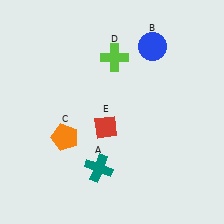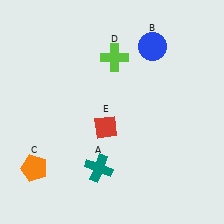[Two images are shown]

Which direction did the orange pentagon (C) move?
The orange pentagon (C) moved down.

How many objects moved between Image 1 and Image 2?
1 object moved between the two images.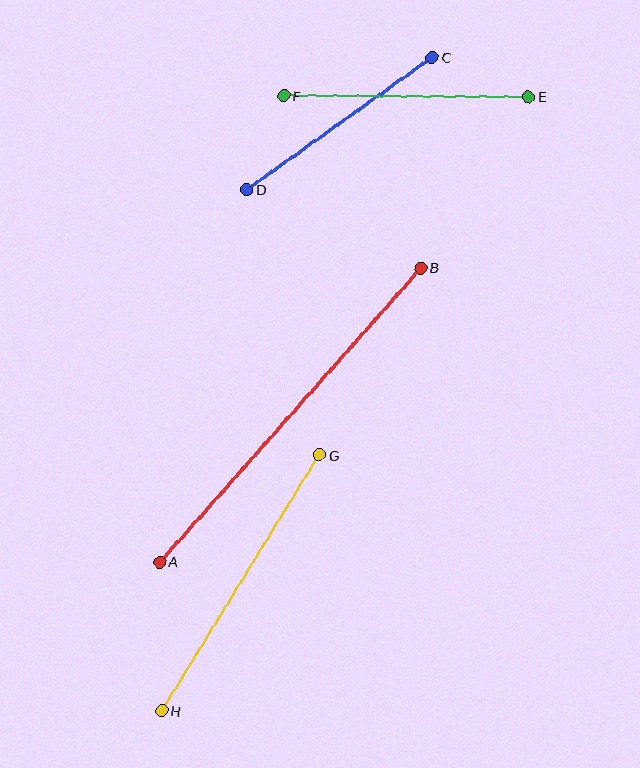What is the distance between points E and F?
The distance is approximately 245 pixels.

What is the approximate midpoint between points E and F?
The midpoint is at approximately (406, 96) pixels.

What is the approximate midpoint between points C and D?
The midpoint is at approximately (340, 123) pixels.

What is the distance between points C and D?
The distance is approximately 228 pixels.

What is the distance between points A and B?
The distance is approximately 394 pixels.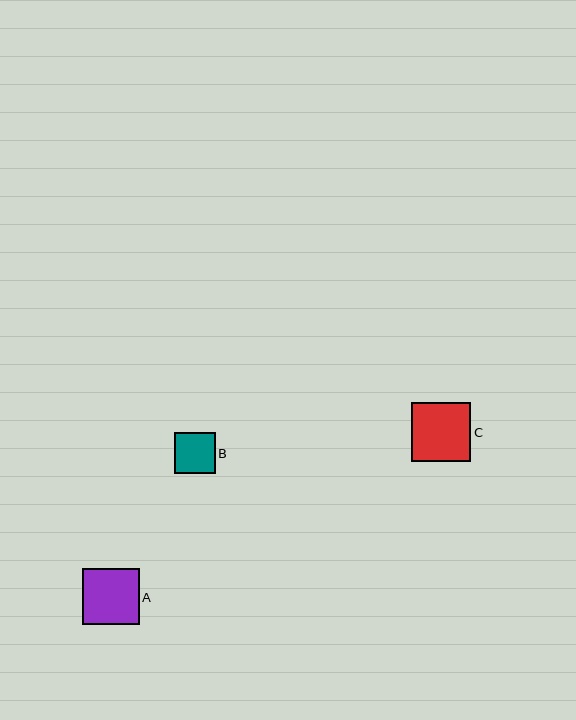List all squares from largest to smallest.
From largest to smallest: C, A, B.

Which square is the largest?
Square C is the largest with a size of approximately 59 pixels.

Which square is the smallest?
Square B is the smallest with a size of approximately 41 pixels.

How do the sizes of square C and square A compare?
Square C and square A are approximately the same size.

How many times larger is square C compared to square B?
Square C is approximately 1.4 times the size of square B.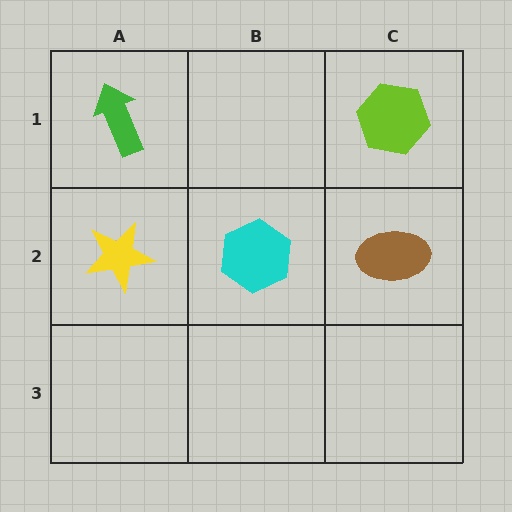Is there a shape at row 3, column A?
No, that cell is empty.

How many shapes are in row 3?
0 shapes.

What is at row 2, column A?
A yellow star.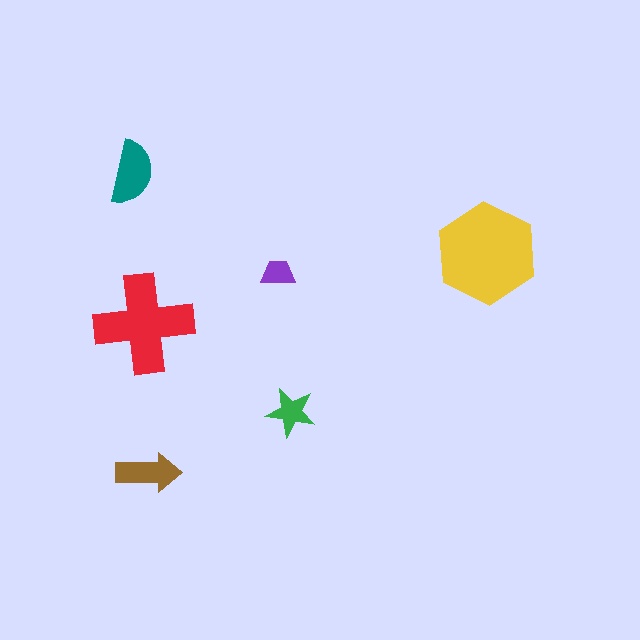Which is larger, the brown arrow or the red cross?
The red cross.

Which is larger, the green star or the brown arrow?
The brown arrow.